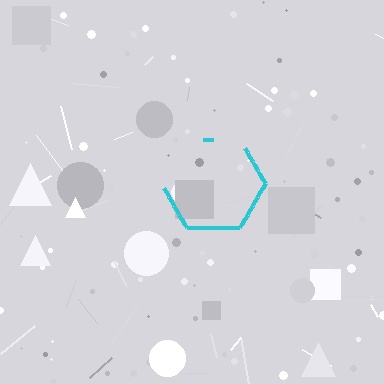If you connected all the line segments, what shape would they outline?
They would outline a hexagon.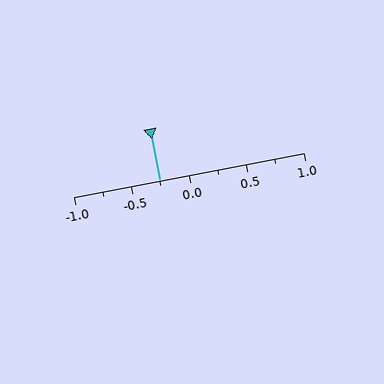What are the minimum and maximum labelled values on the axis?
The axis runs from -1.0 to 1.0.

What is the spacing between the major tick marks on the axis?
The major ticks are spaced 0.5 apart.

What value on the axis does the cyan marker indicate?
The marker indicates approximately -0.25.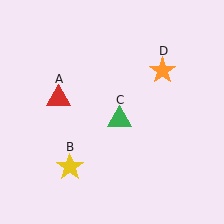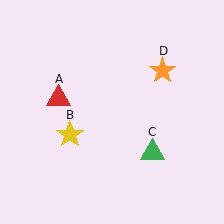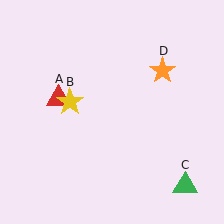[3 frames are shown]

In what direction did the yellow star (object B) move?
The yellow star (object B) moved up.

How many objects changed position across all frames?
2 objects changed position: yellow star (object B), green triangle (object C).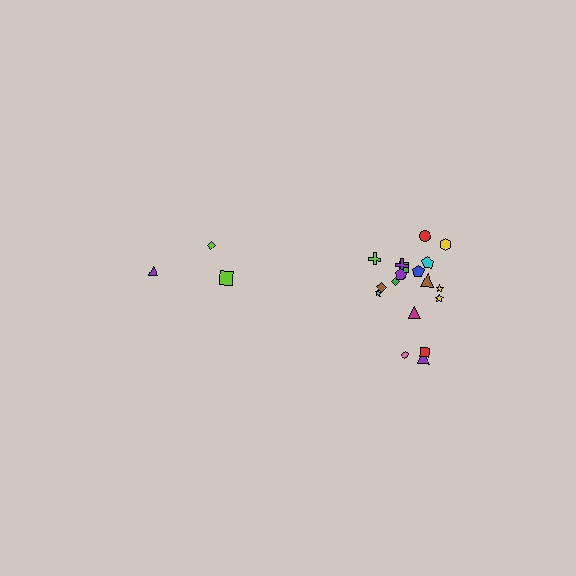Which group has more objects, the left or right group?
The right group.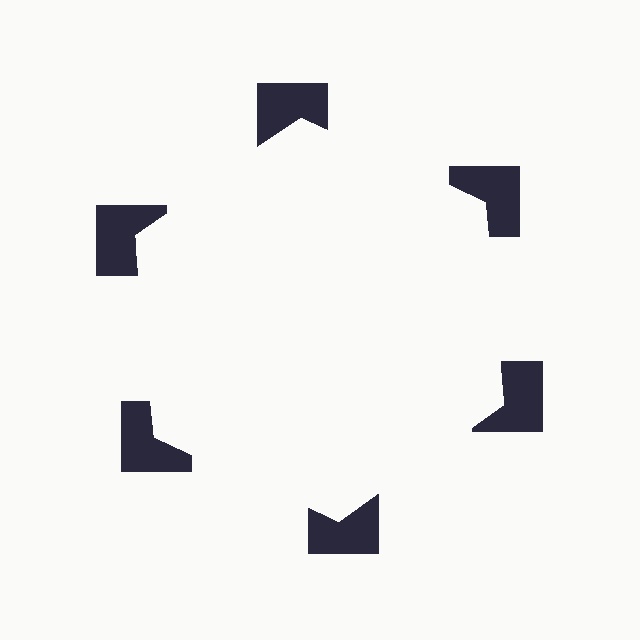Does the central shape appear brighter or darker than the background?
It typically appears slightly brighter than the background, even though no actual brightness change is drawn.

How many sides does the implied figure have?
6 sides.